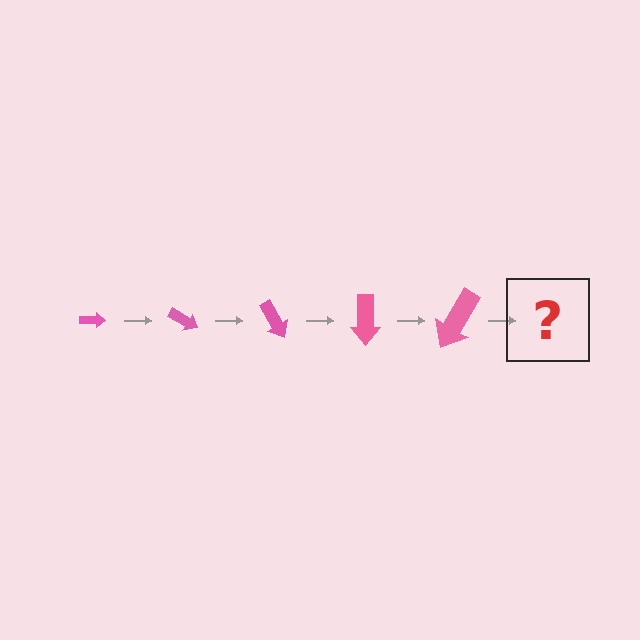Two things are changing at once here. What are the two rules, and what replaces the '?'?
The two rules are that the arrow grows larger each step and it rotates 30 degrees each step. The '?' should be an arrow, larger than the previous one and rotated 150 degrees from the start.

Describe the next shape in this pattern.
It should be an arrow, larger than the previous one and rotated 150 degrees from the start.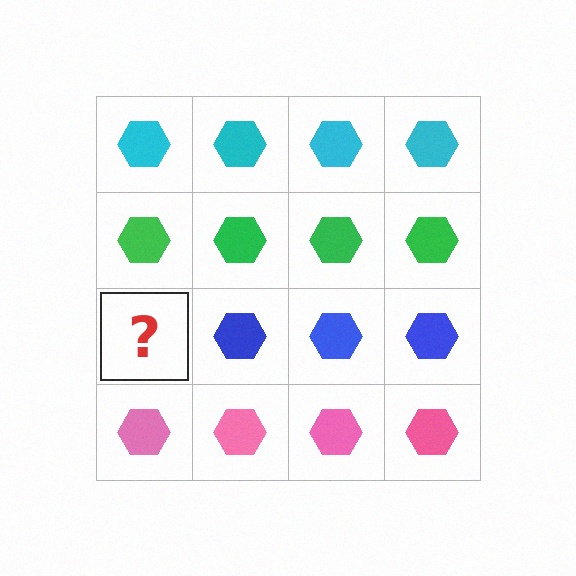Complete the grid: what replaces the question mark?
The question mark should be replaced with a blue hexagon.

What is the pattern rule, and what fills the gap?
The rule is that each row has a consistent color. The gap should be filled with a blue hexagon.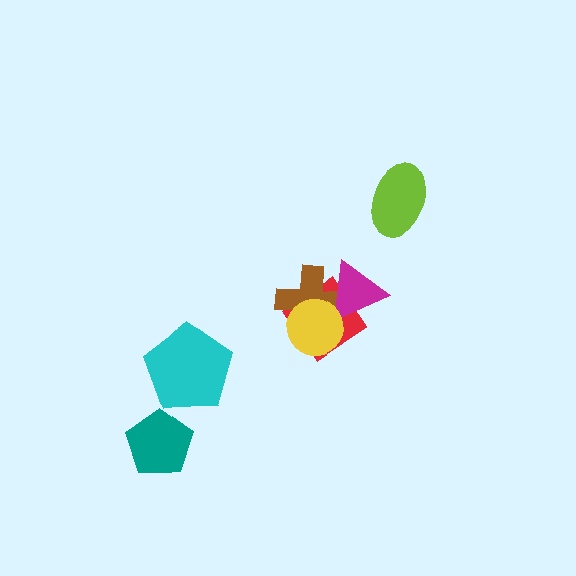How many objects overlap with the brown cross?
3 objects overlap with the brown cross.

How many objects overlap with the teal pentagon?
0 objects overlap with the teal pentagon.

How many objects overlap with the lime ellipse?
0 objects overlap with the lime ellipse.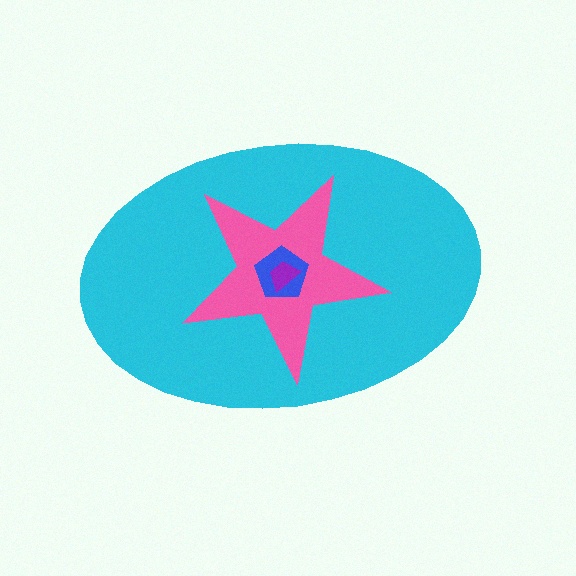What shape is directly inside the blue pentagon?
The purple trapezoid.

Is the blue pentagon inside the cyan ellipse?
Yes.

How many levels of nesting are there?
4.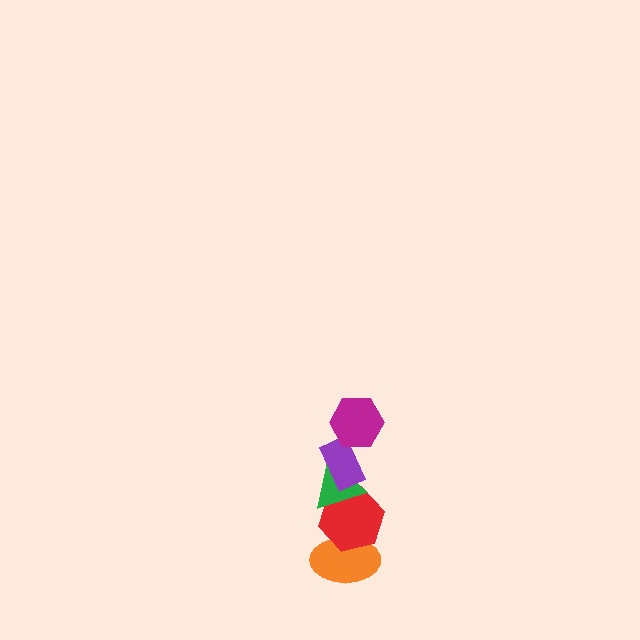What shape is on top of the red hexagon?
The green triangle is on top of the red hexagon.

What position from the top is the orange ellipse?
The orange ellipse is 5th from the top.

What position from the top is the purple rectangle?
The purple rectangle is 2nd from the top.